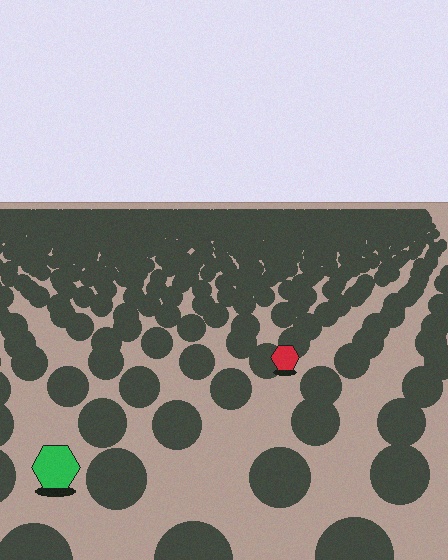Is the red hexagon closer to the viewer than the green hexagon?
No. The green hexagon is closer — you can tell from the texture gradient: the ground texture is coarser near it.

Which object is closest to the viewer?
The green hexagon is closest. The texture marks near it are larger and more spread out.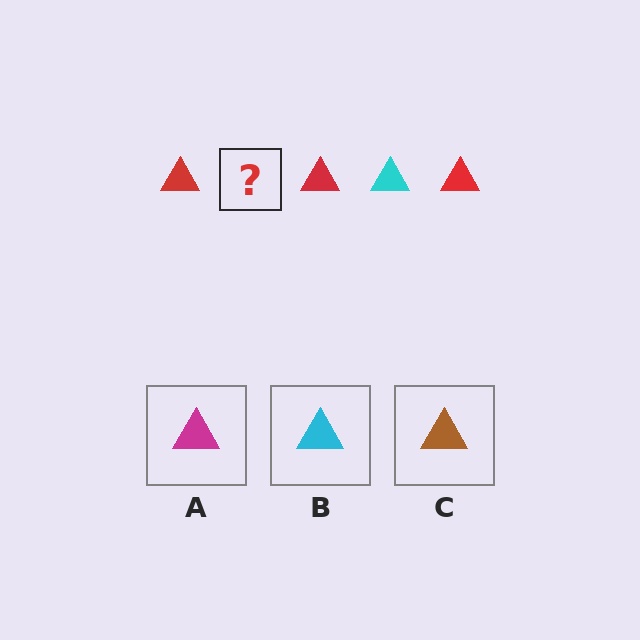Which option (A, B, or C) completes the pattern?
B.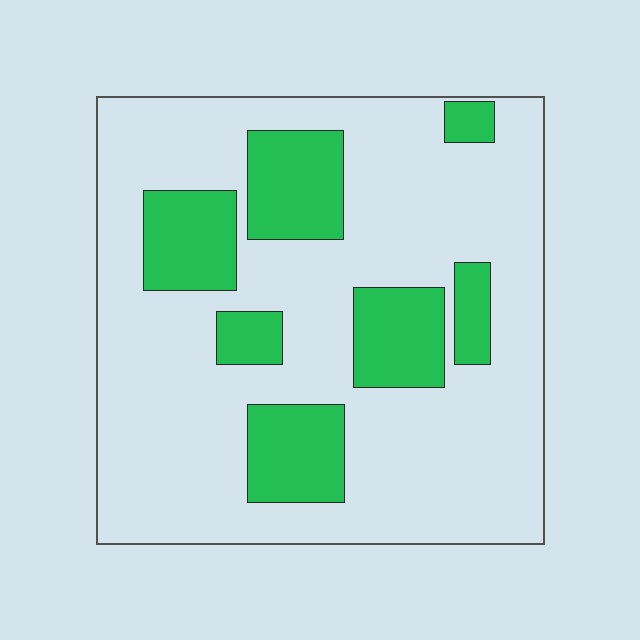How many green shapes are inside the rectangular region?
7.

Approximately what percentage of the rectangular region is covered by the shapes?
Approximately 25%.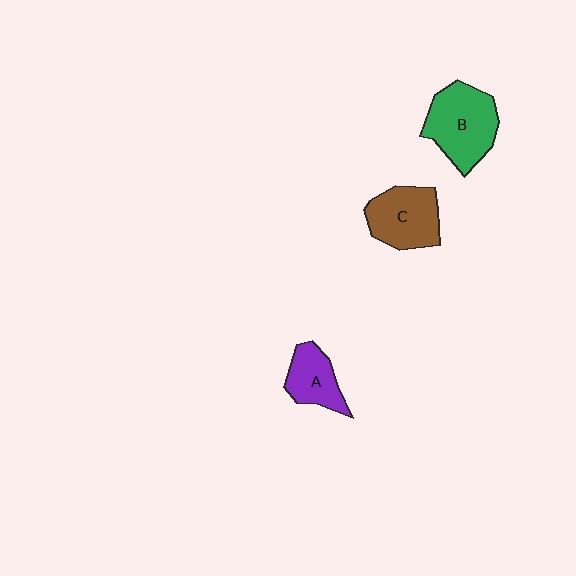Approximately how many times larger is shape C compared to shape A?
Approximately 1.4 times.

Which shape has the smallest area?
Shape A (purple).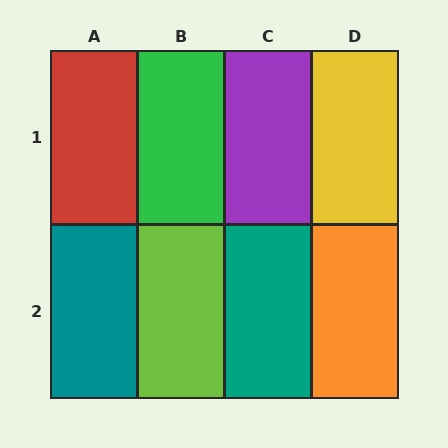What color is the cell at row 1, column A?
Red.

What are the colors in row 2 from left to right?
Teal, lime, teal, orange.